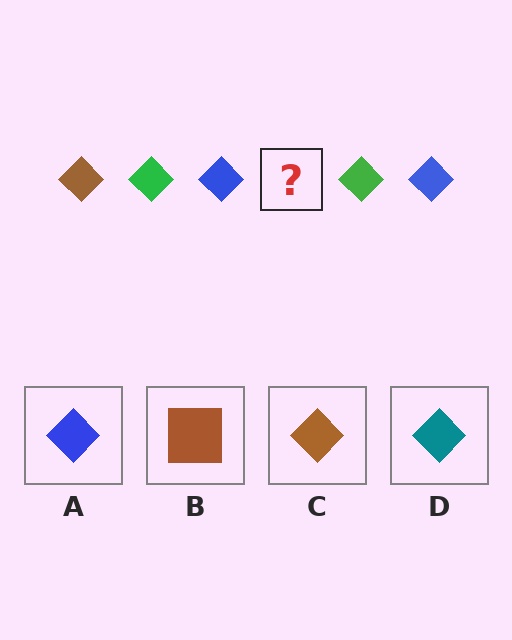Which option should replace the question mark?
Option C.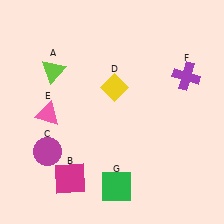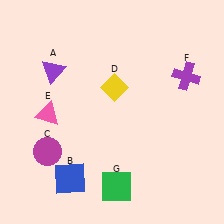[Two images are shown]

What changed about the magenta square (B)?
In Image 1, B is magenta. In Image 2, it changed to blue.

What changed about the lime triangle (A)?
In Image 1, A is lime. In Image 2, it changed to purple.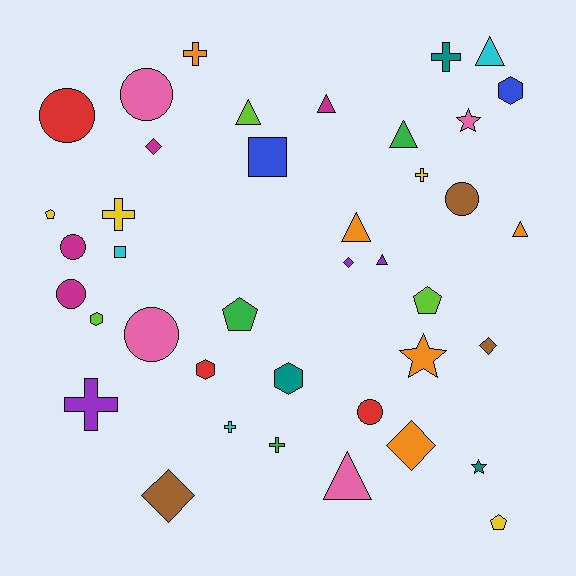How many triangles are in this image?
There are 8 triangles.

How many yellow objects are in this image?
There are 4 yellow objects.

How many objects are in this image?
There are 40 objects.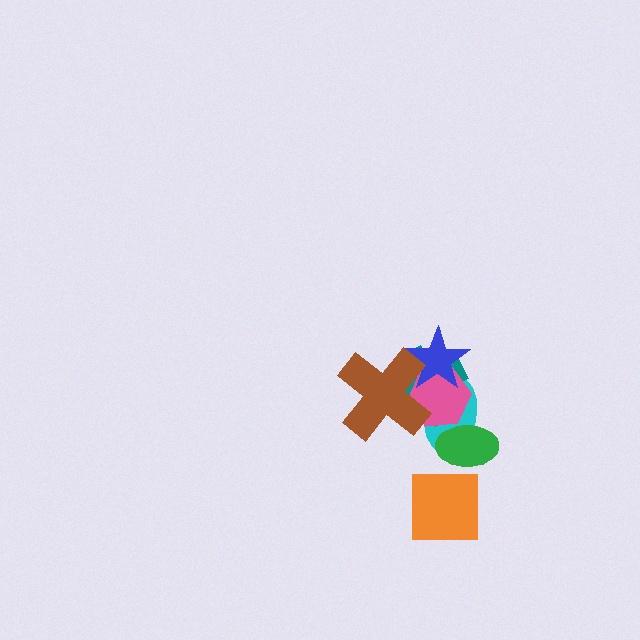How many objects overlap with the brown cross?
4 objects overlap with the brown cross.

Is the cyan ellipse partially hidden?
Yes, it is partially covered by another shape.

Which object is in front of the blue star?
The brown cross is in front of the blue star.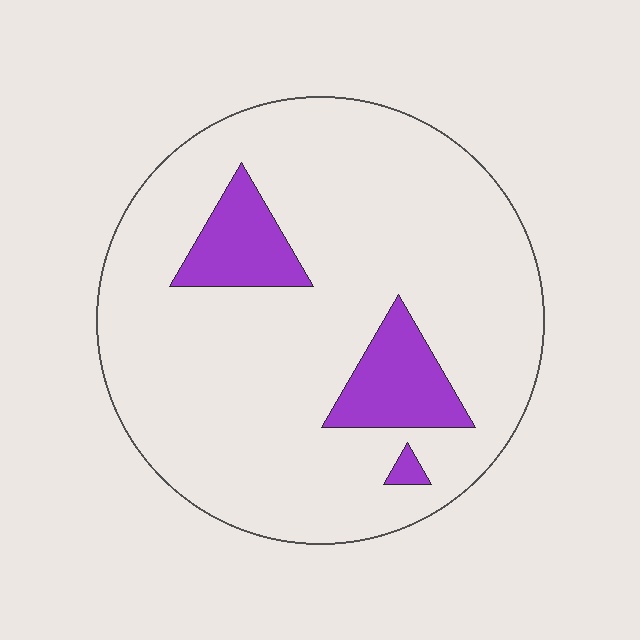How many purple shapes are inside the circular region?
3.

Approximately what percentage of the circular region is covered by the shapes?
Approximately 15%.